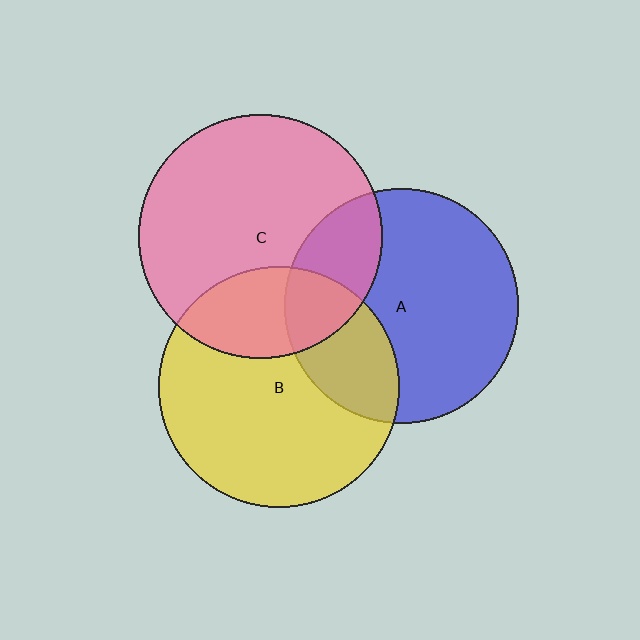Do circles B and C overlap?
Yes.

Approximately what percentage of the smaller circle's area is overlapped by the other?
Approximately 25%.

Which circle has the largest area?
Circle C (pink).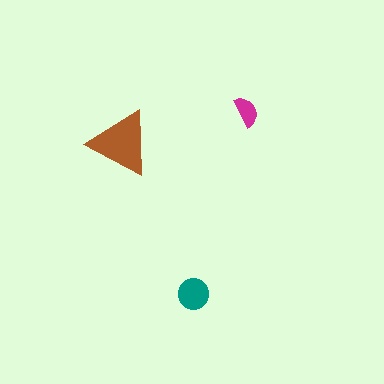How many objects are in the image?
There are 3 objects in the image.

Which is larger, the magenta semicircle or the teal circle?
The teal circle.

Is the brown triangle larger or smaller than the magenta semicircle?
Larger.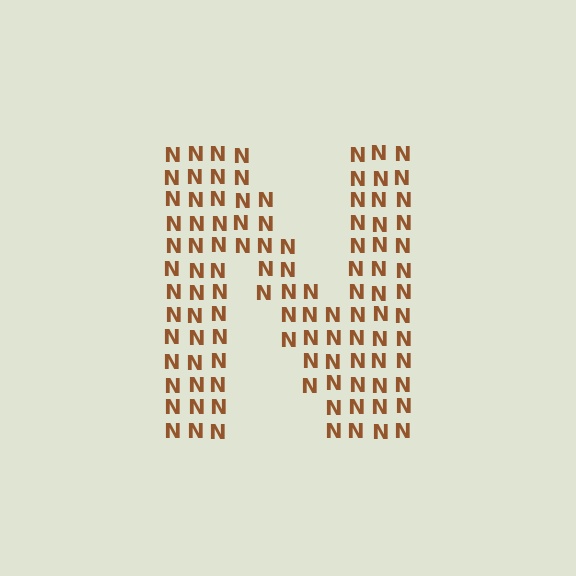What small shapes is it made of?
It is made of small letter N's.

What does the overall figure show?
The overall figure shows the letter N.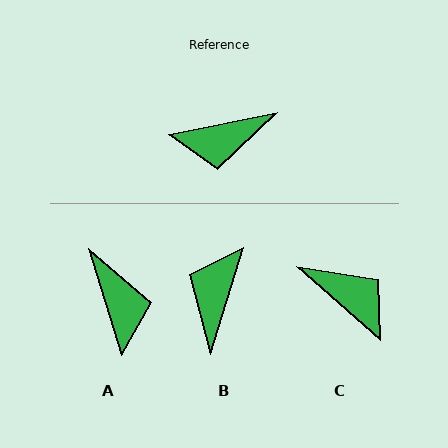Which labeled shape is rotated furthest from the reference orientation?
C, about 128 degrees away.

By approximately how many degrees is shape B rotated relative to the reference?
Approximately 118 degrees clockwise.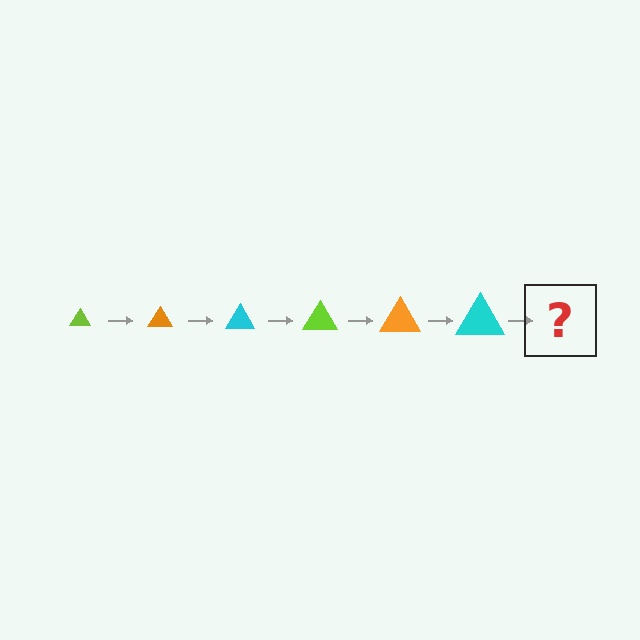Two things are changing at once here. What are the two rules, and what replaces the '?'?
The two rules are that the triangle grows larger each step and the color cycles through lime, orange, and cyan. The '?' should be a lime triangle, larger than the previous one.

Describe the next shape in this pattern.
It should be a lime triangle, larger than the previous one.